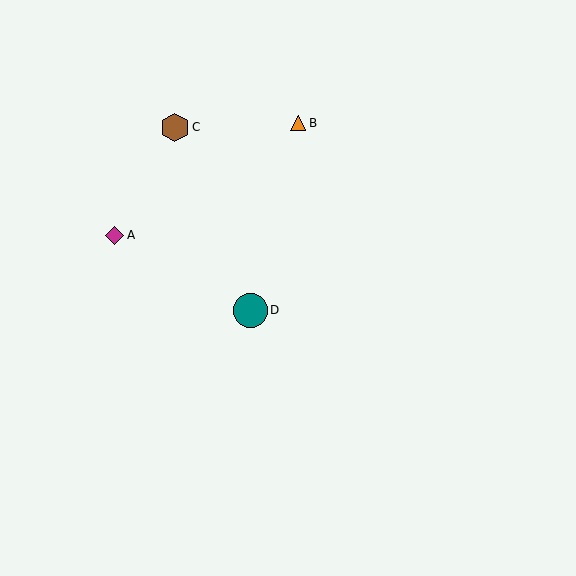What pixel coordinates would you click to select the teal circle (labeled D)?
Click at (250, 310) to select the teal circle D.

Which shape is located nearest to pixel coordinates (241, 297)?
The teal circle (labeled D) at (250, 310) is nearest to that location.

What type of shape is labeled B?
Shape B is an orange triangle.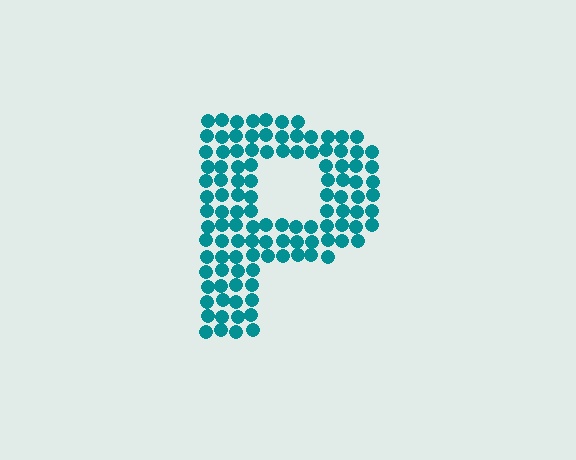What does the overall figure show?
The overall figure shows the letter P.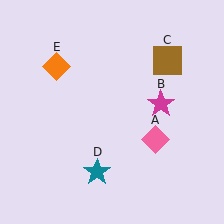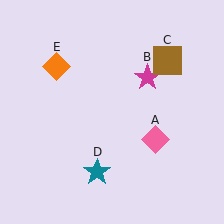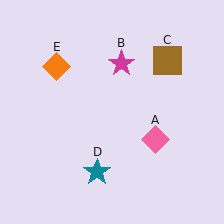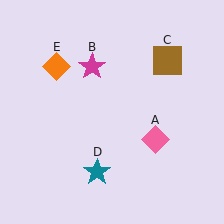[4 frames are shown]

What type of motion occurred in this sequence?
The magenta star (object B) rotated counterclockwise around the center of the scene.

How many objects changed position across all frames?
1 object changed position: magenta star (object B).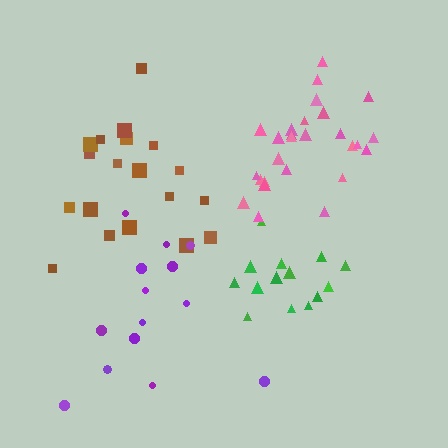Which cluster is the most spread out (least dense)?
Purple.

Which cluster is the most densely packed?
Pink.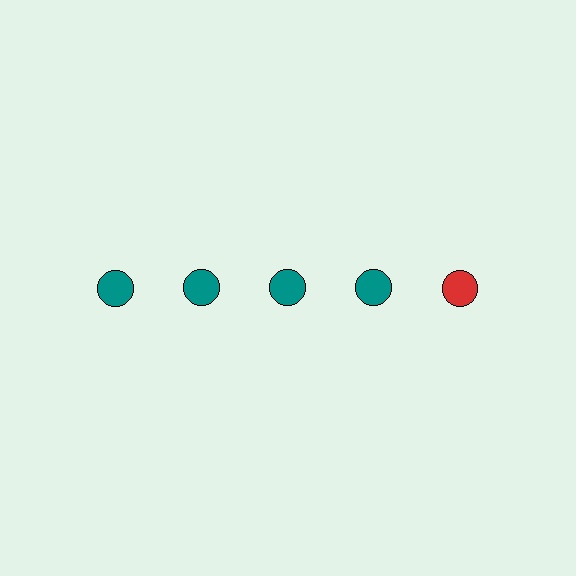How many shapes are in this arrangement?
There are 5 shapes arranged in a grid pattern.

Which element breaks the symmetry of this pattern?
The red circle in the top row, rightmost column breaks the symmetry. All other shapes are teal circles.